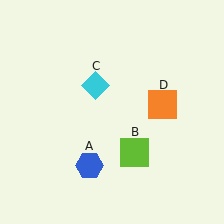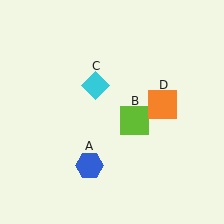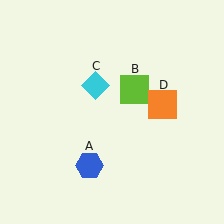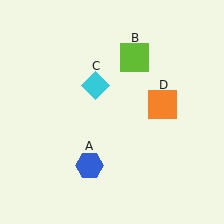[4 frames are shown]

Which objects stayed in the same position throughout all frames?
Blue hexagon (object A) and cyan diamond (object C) and orange square (object D) remained stationary.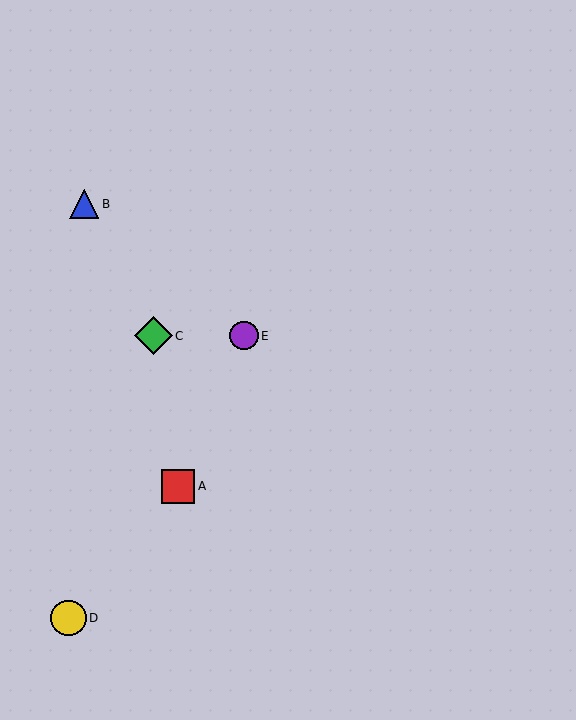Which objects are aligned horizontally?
Objects C, E are aligned horizontally.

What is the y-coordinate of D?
Object D is at y≈618.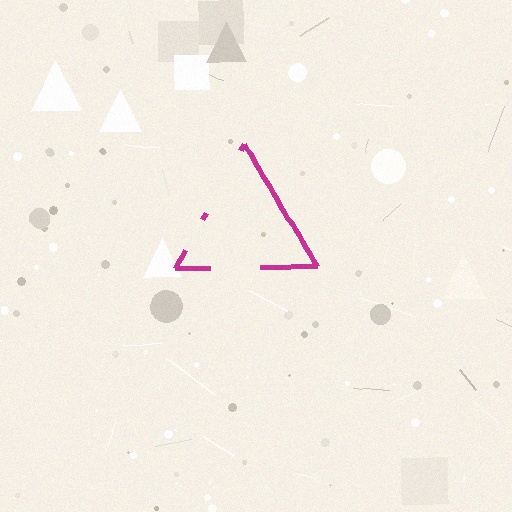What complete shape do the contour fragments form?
The contour fragments form a triangle.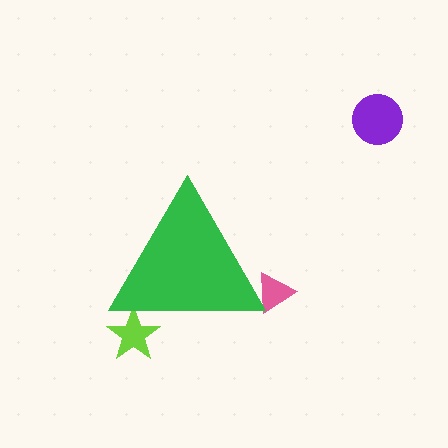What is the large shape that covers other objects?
A green triangle.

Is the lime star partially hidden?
Yes, the lime star is partially hidden behind the green triangle.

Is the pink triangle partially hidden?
Yes, the pink triangle is partially hidden behind the green triangle.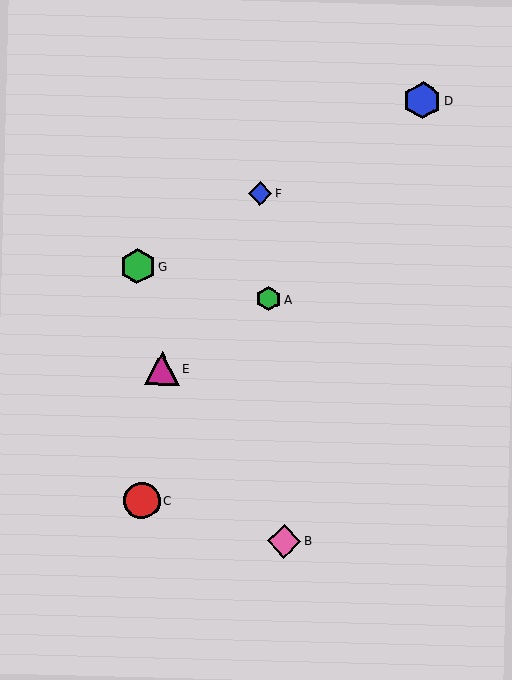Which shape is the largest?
The blue hexagon (labeled D) is the largest.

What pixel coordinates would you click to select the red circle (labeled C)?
Click at (142, 500) to select the red circle C.